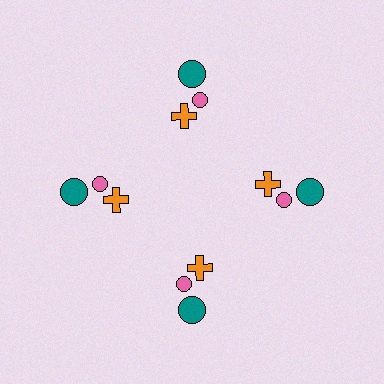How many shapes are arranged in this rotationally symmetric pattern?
There are 12 shapes, arranged in 4 groups of 3.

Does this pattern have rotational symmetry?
Yes, this pattern has 4-fold rotational symmetry. It looks the same after rotating 90 degrees around the center.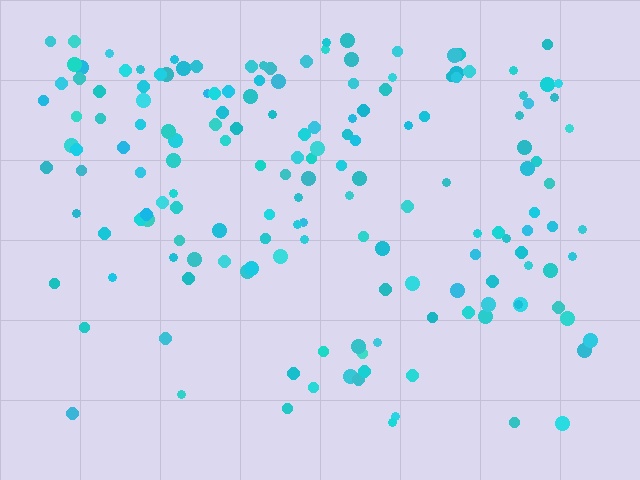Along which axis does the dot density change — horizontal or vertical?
Vertical.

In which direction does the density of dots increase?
From bottom to top, with the top side densest.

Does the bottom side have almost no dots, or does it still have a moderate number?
Still a moderate number, just noticeably fewer than the top.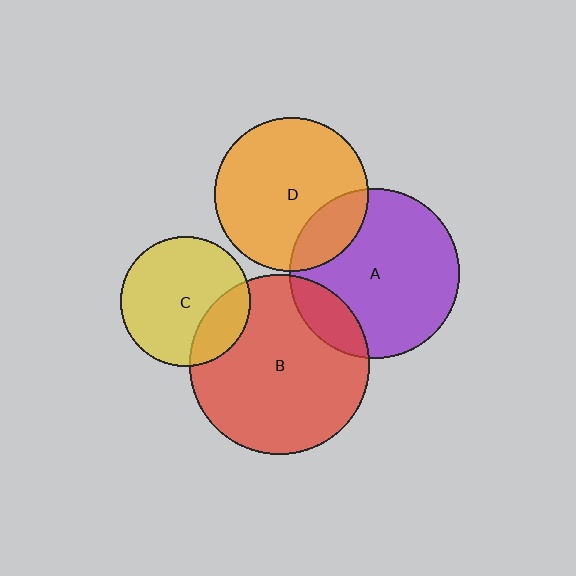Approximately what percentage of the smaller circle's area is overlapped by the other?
Approximately 20%.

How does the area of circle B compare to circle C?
Approximately 1.9 times.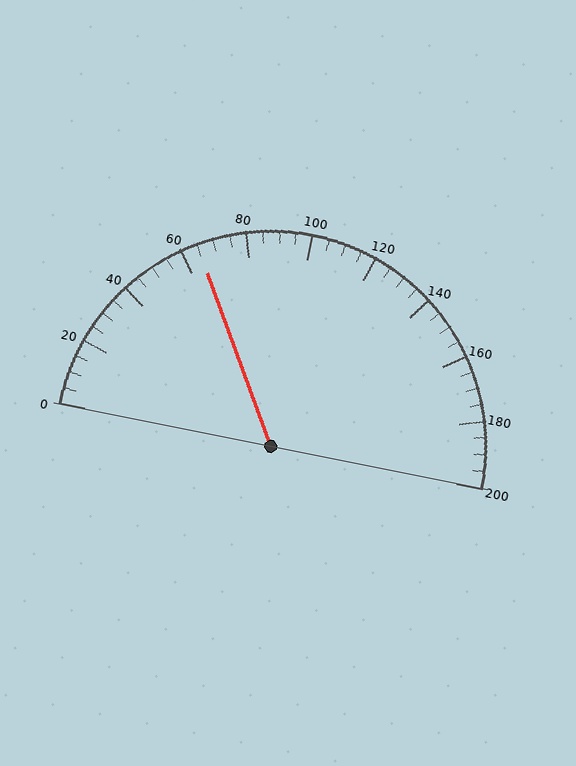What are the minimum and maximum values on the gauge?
The gauge ranges from 0 to 200.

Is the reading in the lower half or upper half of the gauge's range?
The reading is in the lower half of the range (0 to 200).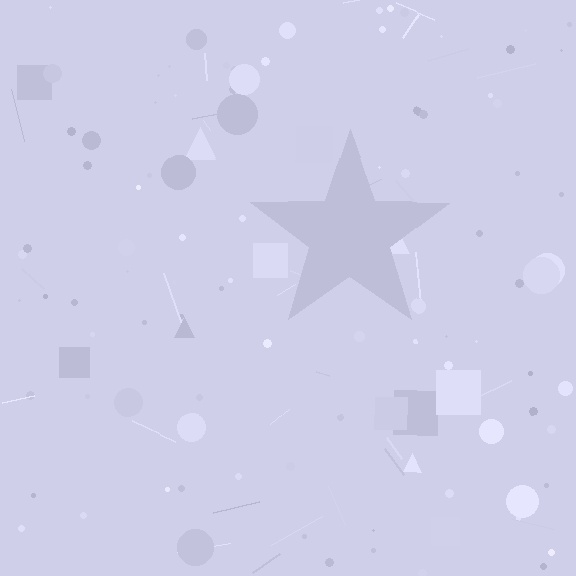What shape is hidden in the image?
A star is hidden in the image.